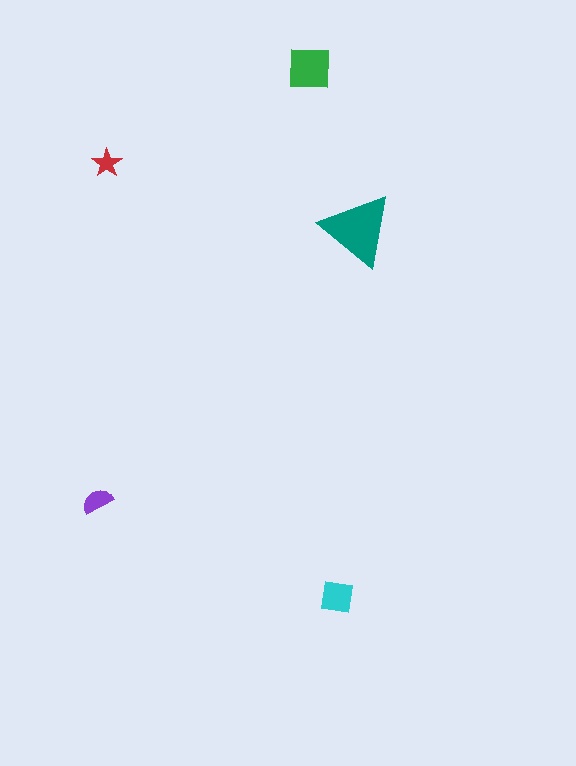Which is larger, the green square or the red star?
The green square.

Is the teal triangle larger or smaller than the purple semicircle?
Larger.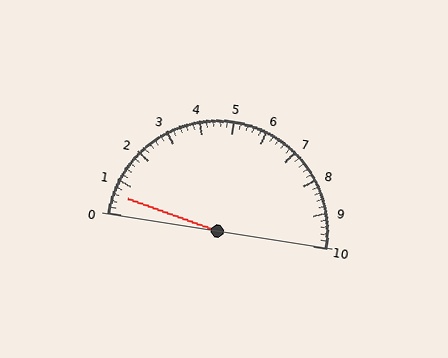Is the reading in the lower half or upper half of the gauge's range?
The reading is in the lower half of the range (0 to 10).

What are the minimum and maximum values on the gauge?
The gauge ranges from 0 to 10.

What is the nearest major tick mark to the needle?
The nearest major tick mark is 1.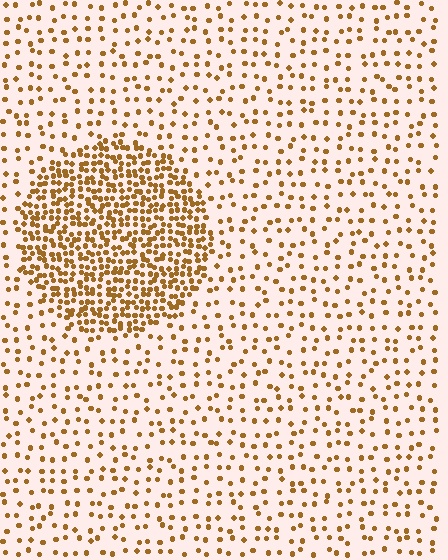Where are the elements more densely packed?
The elements are more densely packed inside the circle boundary.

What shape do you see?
I see a circle.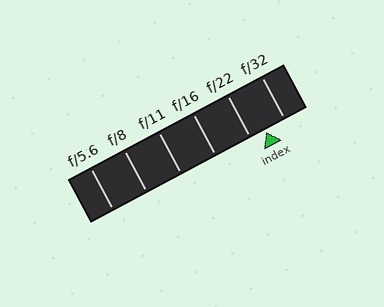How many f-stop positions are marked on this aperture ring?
There are 6 f-stop positions marked.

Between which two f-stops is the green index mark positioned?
The index mark is between f/22 and f/32.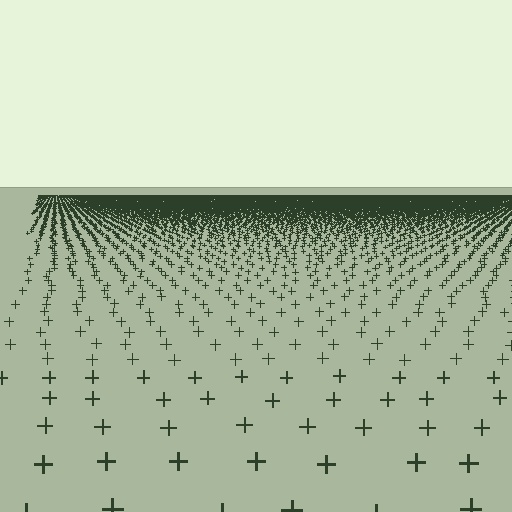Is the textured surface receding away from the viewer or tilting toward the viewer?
The surface is receding away from the viewer. Texture elements get smaller and denser toward the top.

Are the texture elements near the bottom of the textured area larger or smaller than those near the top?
Larger. Near the bottom, elements are closer to the viewer and appear at a bigger on-screen size.